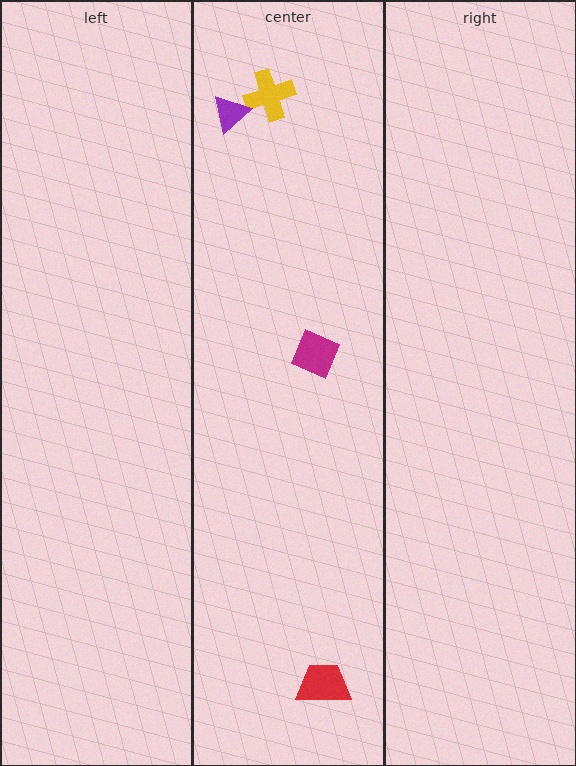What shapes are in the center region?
The yellow cross, the red trapezoid, the purple triangle, the magenta diamond.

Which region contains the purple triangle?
The center region.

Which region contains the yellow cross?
The center region.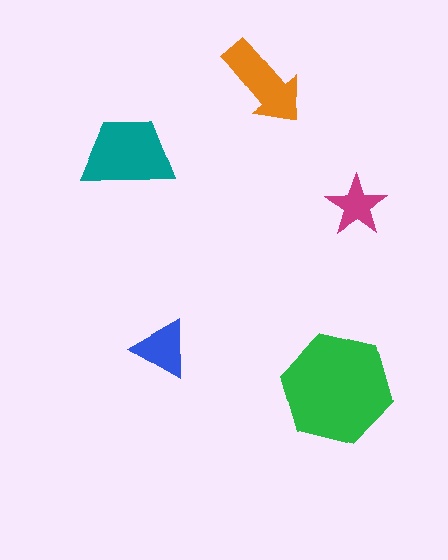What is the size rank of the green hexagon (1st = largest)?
1st.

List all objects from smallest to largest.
The magenta star, the blue triangle, the orange arrow, the teal trapezoid, the green hexagon.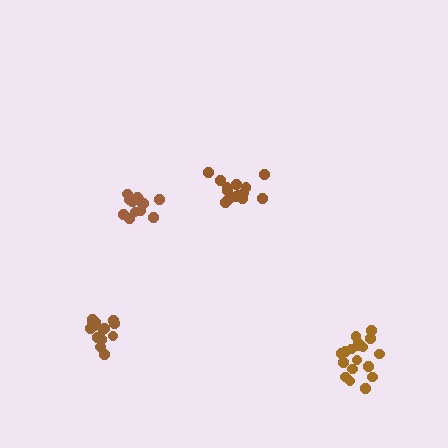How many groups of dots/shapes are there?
There are 4 groups.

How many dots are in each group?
Group 1: 18 dots, Group 2: 13 dots, Group 3: 14 dots, Group 4: 14 dots (59 total).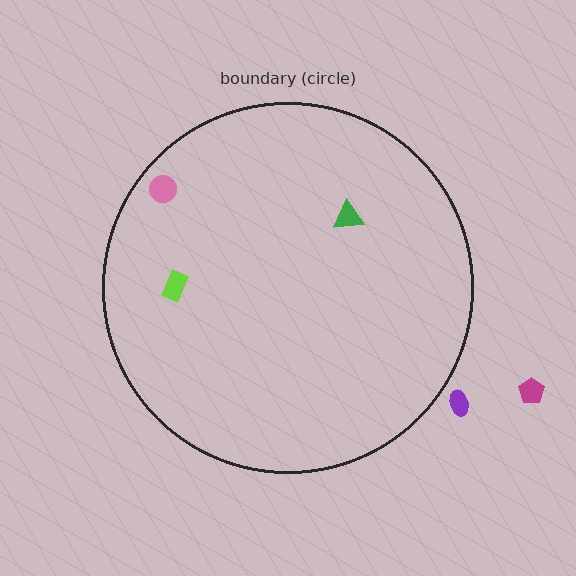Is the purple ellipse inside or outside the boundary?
Outside.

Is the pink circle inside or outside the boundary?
Inside.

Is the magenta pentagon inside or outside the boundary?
Outside.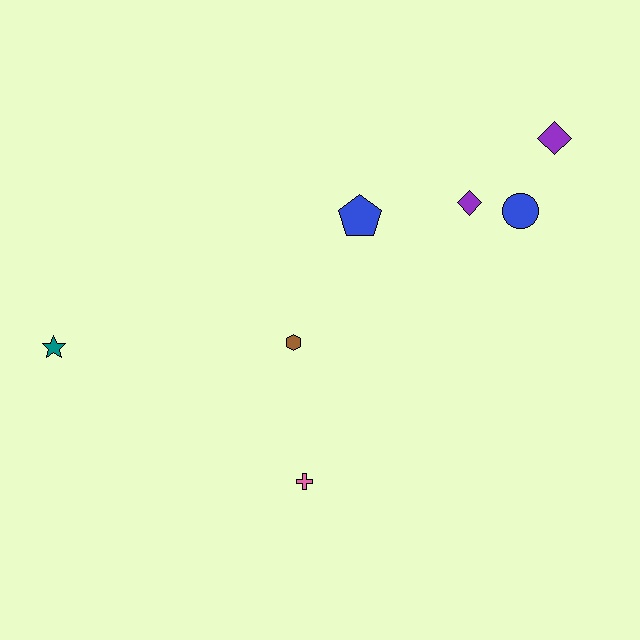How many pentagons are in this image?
There is 1 pentagon.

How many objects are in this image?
There are 7 objects.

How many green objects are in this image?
There are no green objects.